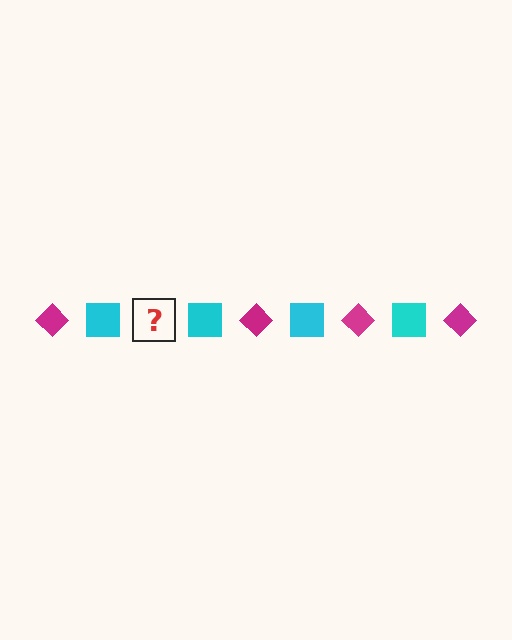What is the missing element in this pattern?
The missing element is a magenta diamond.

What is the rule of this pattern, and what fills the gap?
The rule is that the pattern alternates between magenta diamond and cyan square. The gap should be filled with a magenta diamond.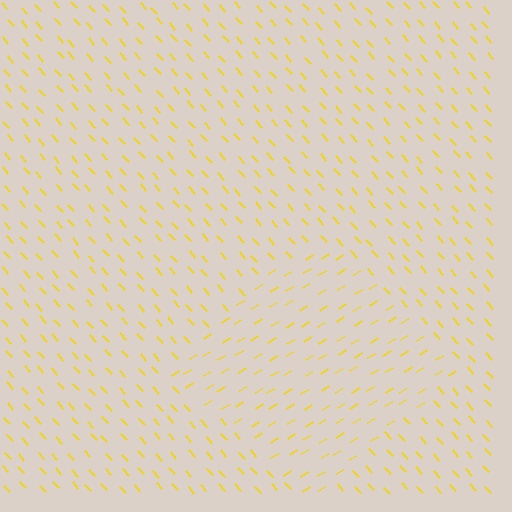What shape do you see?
I see a diamond.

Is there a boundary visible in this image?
Yes, there is a texture boundary formed by a change in line orientation.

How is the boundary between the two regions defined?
The boundary is defined purely by a change in line orientation (approximately 80 degrees difference). All lines are the same color and thickness.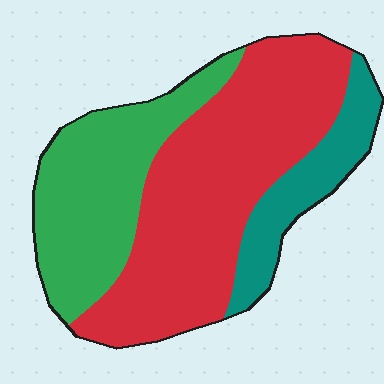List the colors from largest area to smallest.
From largest to smallest: red, green, teal.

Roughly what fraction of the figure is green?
Green covers roughly 30% of the figure.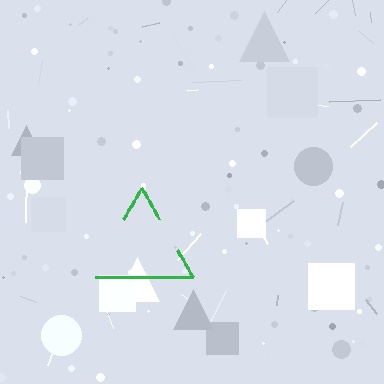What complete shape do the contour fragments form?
The contour fragments form a triangle.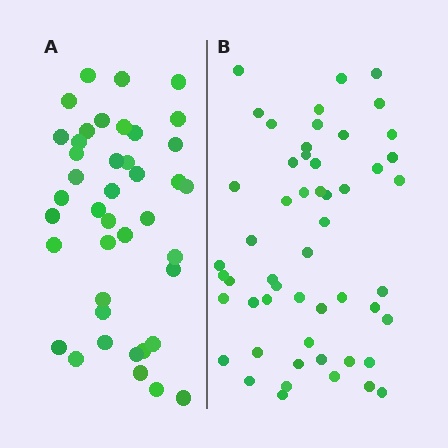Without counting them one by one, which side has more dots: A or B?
Region B (the right region) has more dots.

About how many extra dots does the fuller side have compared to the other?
Region B has roughly 12 or so more dots than region A.